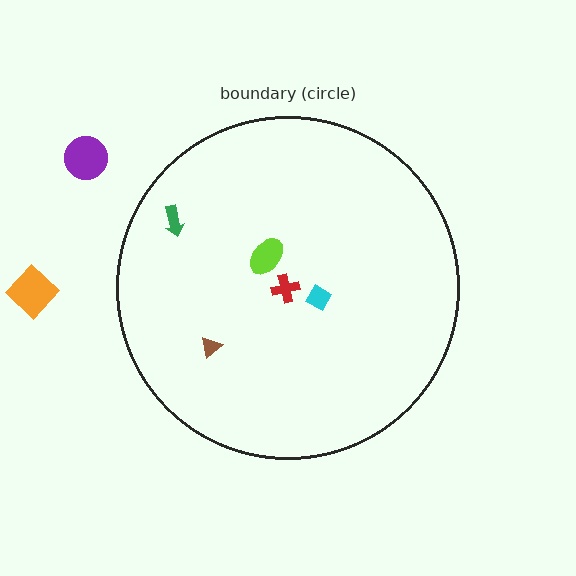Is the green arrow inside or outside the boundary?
Inside.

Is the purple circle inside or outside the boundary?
Outside.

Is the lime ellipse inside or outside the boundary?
Inside.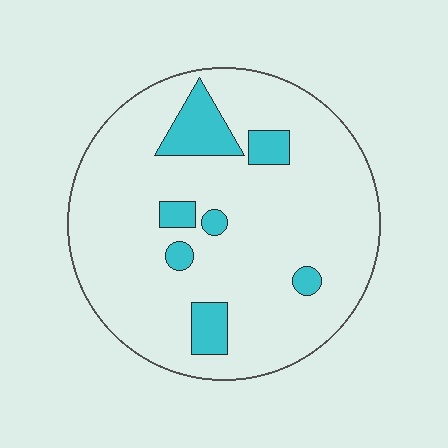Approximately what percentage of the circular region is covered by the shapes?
Approximately 15%.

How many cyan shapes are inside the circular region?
7.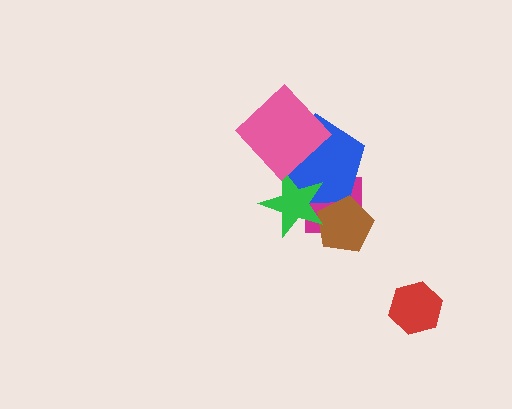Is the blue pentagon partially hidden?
Yes, it is partially covered by another shape.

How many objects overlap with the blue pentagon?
4 objects overlap with the blue pentagon.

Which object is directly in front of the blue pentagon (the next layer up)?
The brown pentagon is directly in front of the blue pentagon.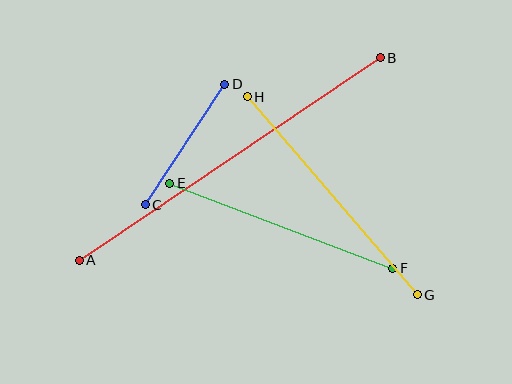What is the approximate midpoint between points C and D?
The midpoint is at approximately (185, 145) pixels.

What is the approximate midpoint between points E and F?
The midpoint is at approximately (281, 226) pixels.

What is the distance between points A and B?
The distance is approximately 363 pixels.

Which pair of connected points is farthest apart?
Points A and B are farthest apart.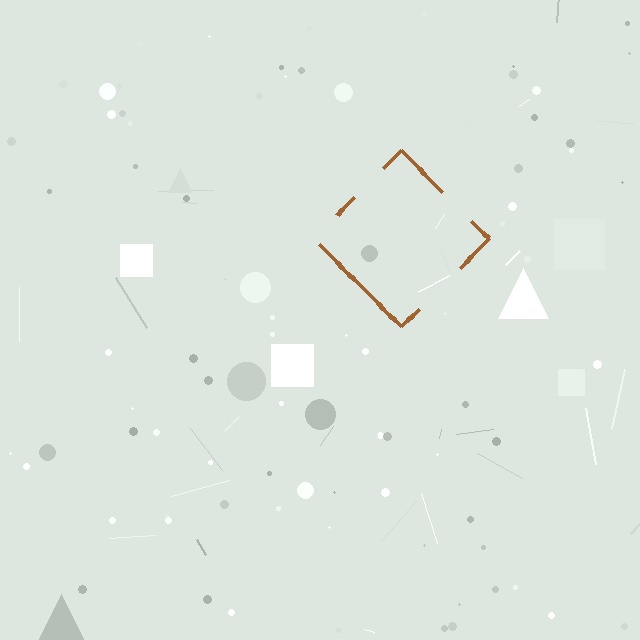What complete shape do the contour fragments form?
The contour fragments form a diamond.